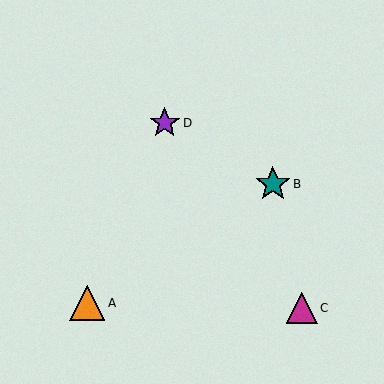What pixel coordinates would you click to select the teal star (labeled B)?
Click at (273, 184) to select the teal star B.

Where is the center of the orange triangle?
The center of the orange triangle is at (87, 303).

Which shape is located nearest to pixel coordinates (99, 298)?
The orange triangle (labeled A) at (87, 303) is nearest to that location.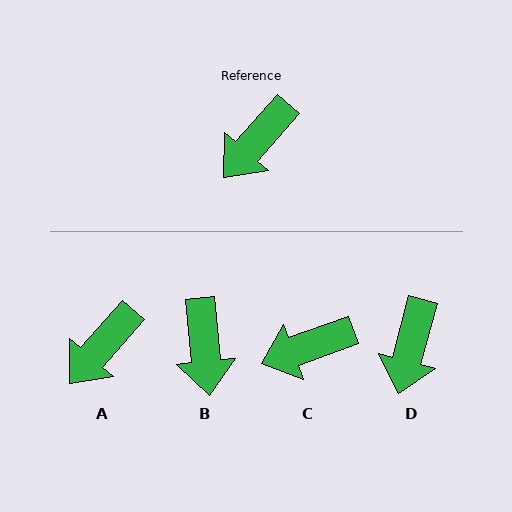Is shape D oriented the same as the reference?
No, it is off by about 27 degrees.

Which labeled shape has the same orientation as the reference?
A.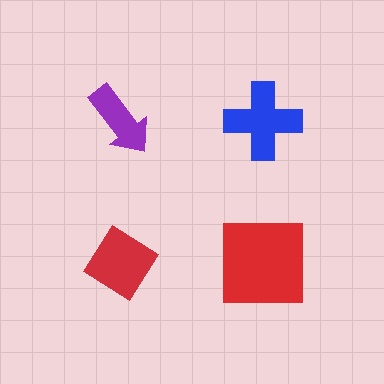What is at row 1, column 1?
A purple arrow.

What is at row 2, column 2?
A red square.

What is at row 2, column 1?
A red diamond.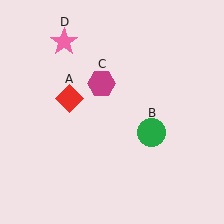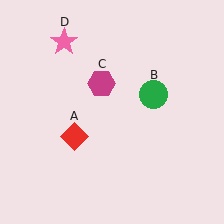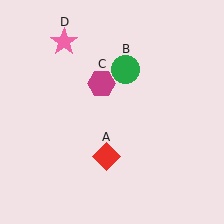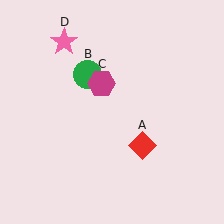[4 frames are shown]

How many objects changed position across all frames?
2 objects changed position: red diamond (object A), green circle (object B).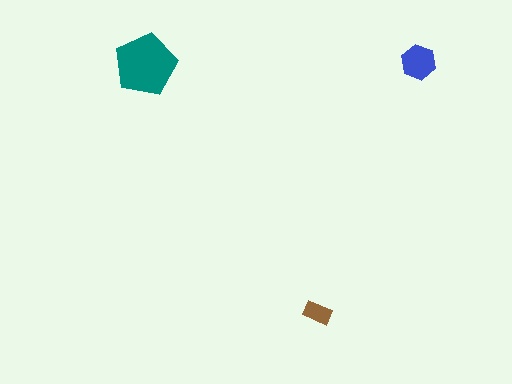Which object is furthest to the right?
The blue hexagon is rightmost.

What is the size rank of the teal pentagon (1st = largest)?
1st.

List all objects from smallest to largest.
The brown rectangle, the blue hexagon, the teal pentagon.